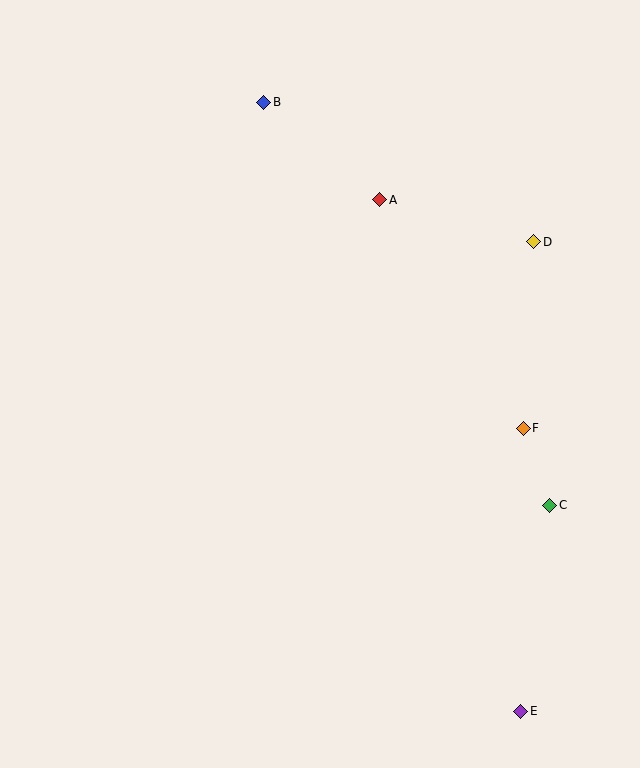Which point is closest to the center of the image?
Point A at (380, 200) is closest to the center.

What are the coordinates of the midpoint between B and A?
The midpoint between B and A is at (322, 151).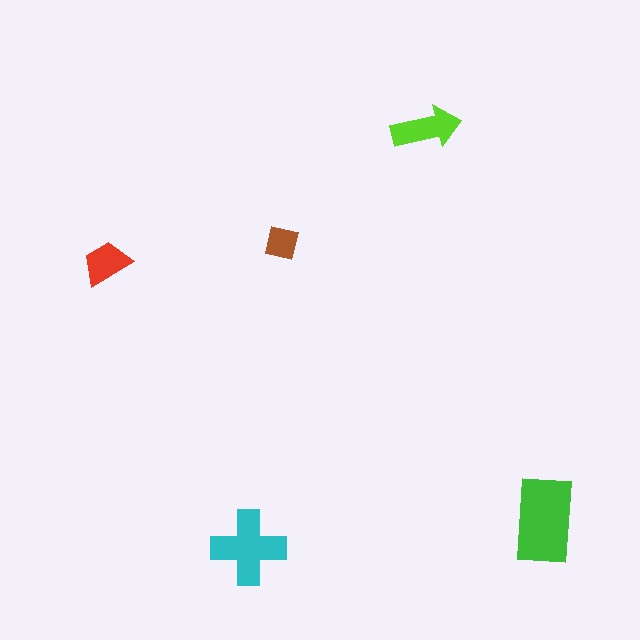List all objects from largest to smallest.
The green rectangle, the cyan cross, the lime arrow, the red trapezoid, the brown square.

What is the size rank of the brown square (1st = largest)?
5th.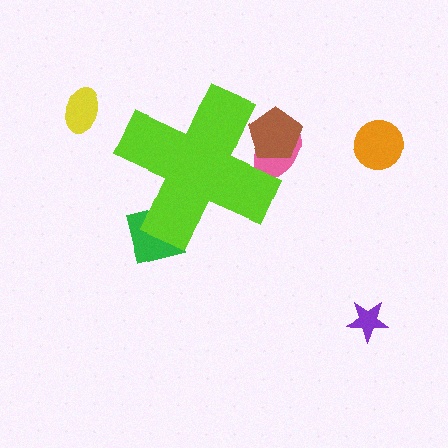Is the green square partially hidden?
Yes, the green square is partially hidden behind the lime cross.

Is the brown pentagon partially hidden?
Yes, the brown pentagon is partially hidden behind the lime cross.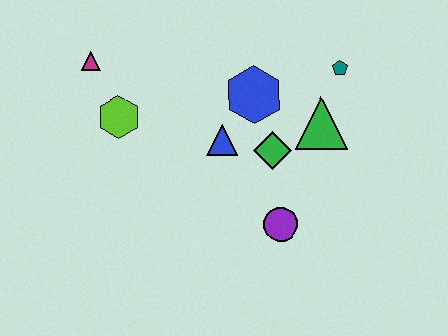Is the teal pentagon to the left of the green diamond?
No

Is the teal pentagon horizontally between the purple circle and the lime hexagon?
No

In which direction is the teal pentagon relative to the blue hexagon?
The teal pentagon is to the right of the blue hexagon.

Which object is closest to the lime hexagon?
The magenta triangle is closest to the lime hexagon.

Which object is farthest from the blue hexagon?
The magenta triangle is farthest from the blue hexagon.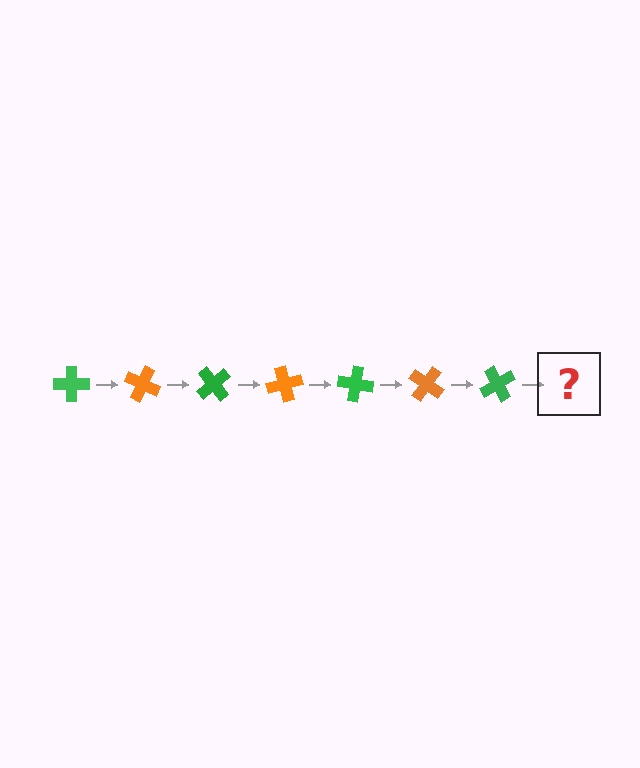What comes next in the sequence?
The next element should be an orange cross, rotated 175 degrees from the start.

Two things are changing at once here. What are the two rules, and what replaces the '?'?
The two rules are that it rotates 25 degrees each step and the color cycles through green and orange. The '?' should be an orange cross, rotated 175 degrees from the start.